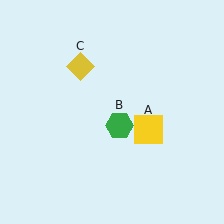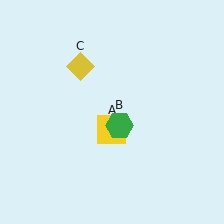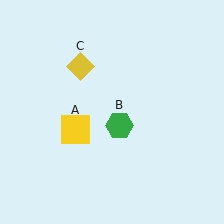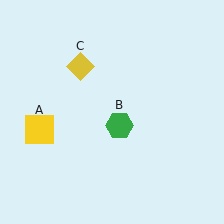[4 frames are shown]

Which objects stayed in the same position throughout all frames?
Green hexagon (object B) and yellow diamond (object C) remained stationary.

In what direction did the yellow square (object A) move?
The yellow square (object A) moved left.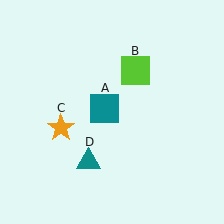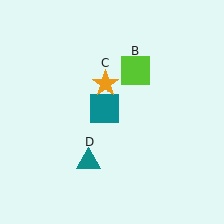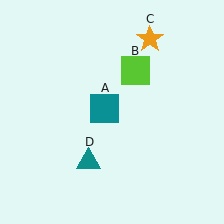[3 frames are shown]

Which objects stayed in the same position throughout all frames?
Teal square (object A) and lime square (object B) and teal triangle (object D) remained stationary.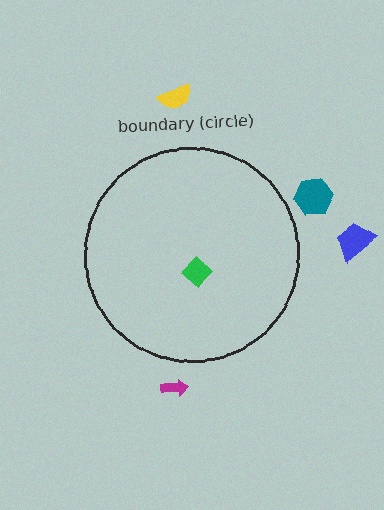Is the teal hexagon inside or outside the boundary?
Outside.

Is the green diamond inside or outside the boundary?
Inside.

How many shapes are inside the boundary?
1 inside, 4 outside.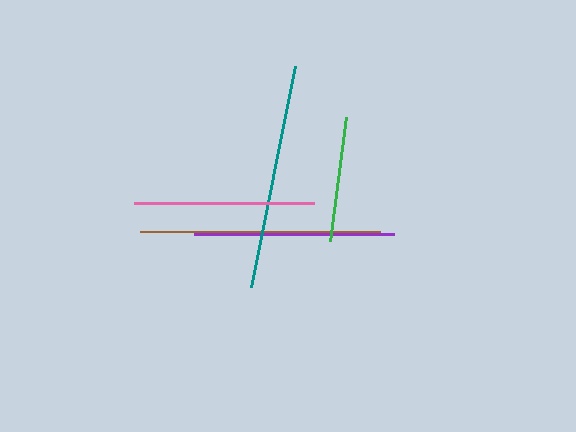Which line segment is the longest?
The brown line is the longest at approximately 240 pixels.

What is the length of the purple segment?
The purple segment is approximately 201 pixels long.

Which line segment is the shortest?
The green line is the shortest at approximately 125 pixels.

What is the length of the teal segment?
The teal segment is approximately 226 pixels long.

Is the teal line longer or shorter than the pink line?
The teal line is longer than the pink line.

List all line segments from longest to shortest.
From longest to shortest: brown, teal, purple, pink, green.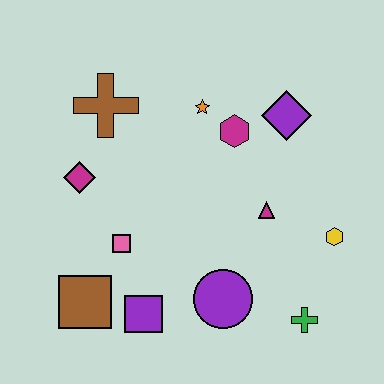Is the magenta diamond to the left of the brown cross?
Yes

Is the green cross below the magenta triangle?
Yes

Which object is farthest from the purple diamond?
The brown square is farthest from the purple diamond.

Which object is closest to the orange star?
The magenta hexagon is closest to the orange star.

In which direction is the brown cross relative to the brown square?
The brown cross is above the brown square.